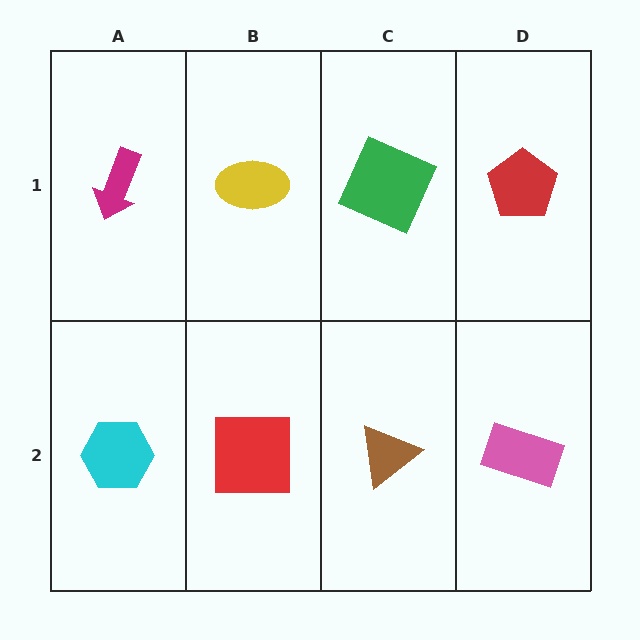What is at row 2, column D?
A pink rectangle.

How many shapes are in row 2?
4 shapes.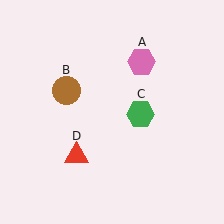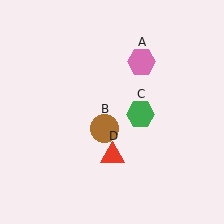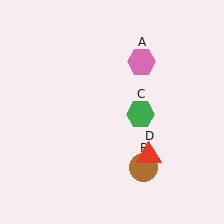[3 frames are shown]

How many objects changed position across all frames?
2 objects changed position: brown circle (object B), red triangle (object D).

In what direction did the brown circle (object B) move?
The brown circle (object B) moved down and to the right.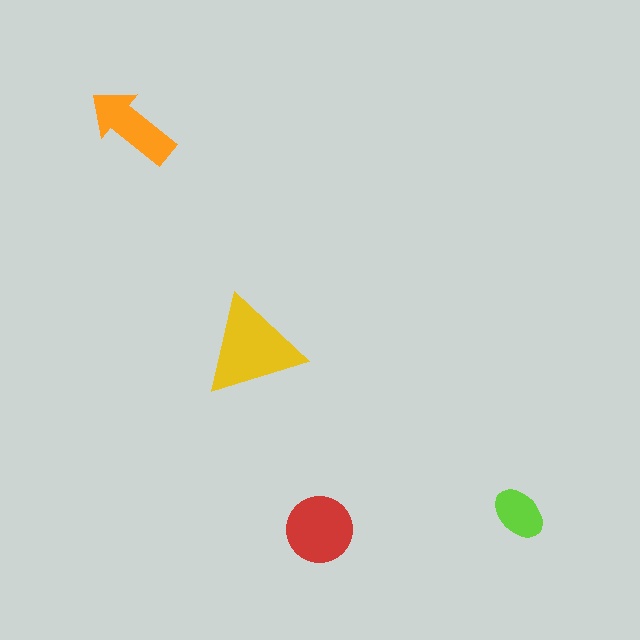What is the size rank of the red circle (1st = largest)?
2nd.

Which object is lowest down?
The red circle is bottommost.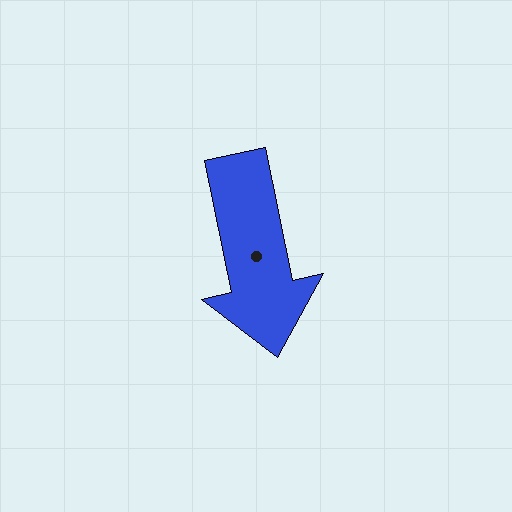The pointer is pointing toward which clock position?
Roughly 6 o'clock.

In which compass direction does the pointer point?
South.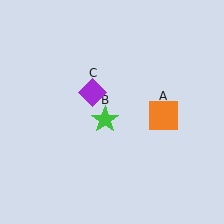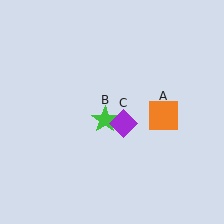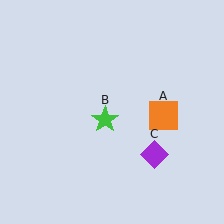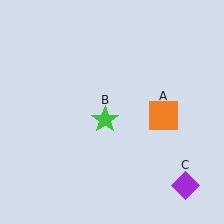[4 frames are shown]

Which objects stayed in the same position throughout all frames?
Orange square (object A) and green star (object B) remained stationary.